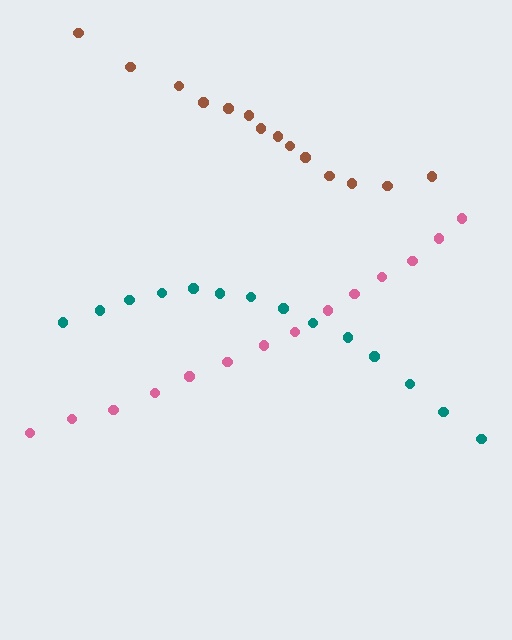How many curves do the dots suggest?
There are 3 distinct paths.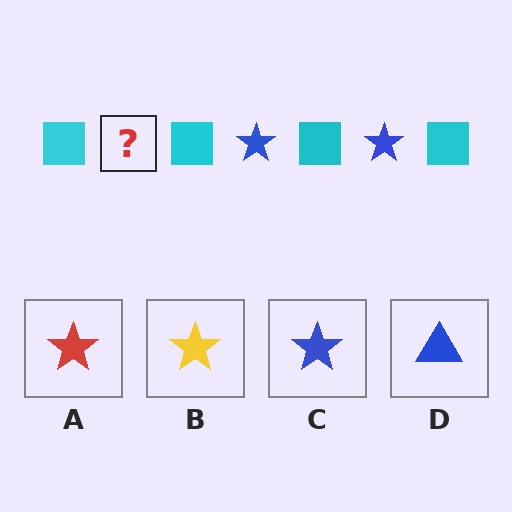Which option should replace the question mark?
Option C.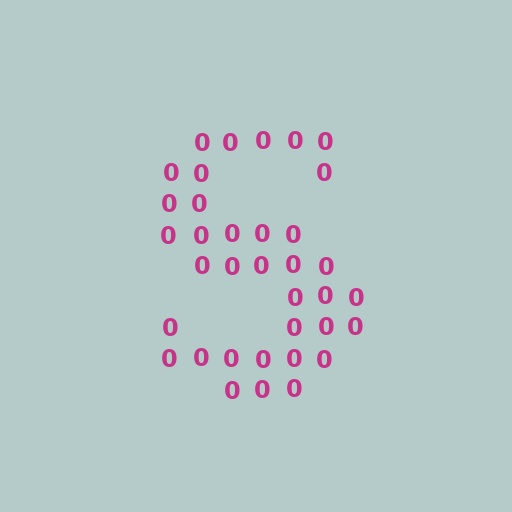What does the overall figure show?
The overall figure shows the letter S.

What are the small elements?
The small elements are digit 0's.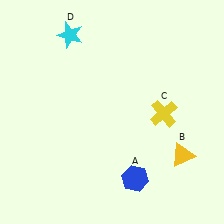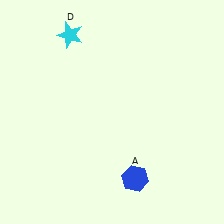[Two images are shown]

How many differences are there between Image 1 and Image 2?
There are 2 differences between the two images.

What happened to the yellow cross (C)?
The yellow cross (C) was removed in Image 2. It was in the bottom-right area of Image 1.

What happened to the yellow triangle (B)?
The yellow triangle (B) was removed in Image 2. It was in the bottom-right area of Image 1.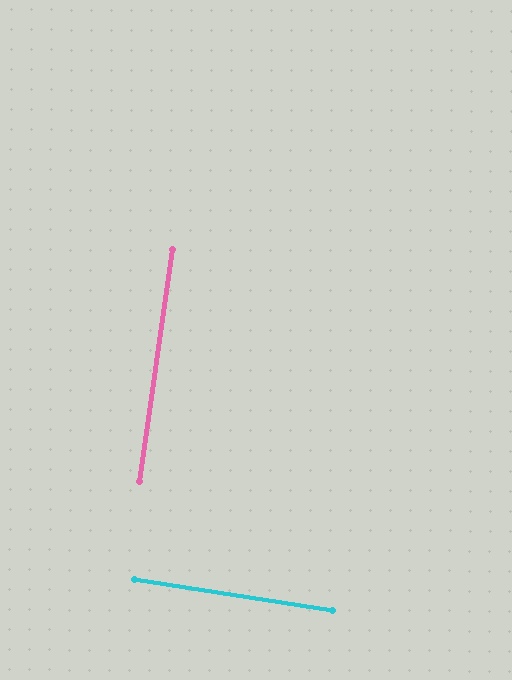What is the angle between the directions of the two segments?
Approximately 89 degrees.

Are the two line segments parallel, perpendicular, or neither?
Perpendicular — they meet at approximately 89°.